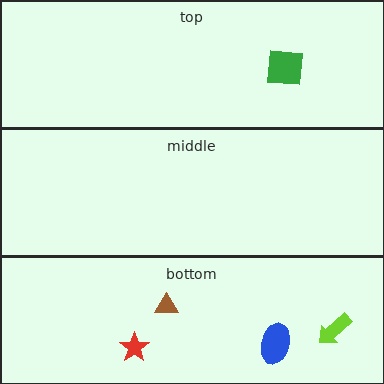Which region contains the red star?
The bottom region.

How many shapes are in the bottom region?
4.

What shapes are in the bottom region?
The lime arrow, the red star, the brown triangle, the blue ellipse.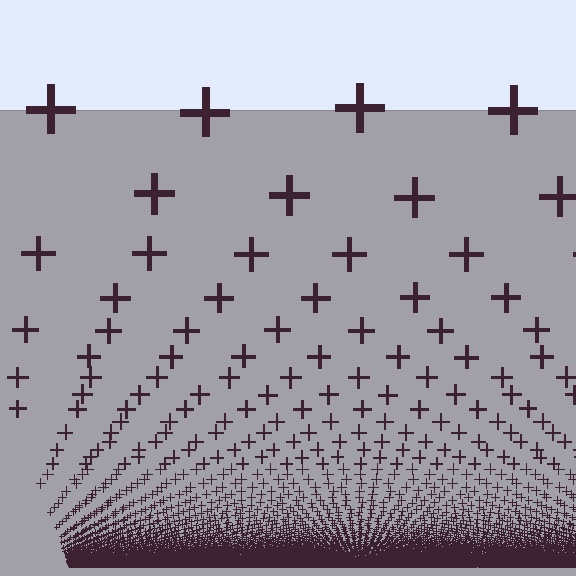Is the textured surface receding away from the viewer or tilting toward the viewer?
The surface appears to tilt toward the viewer. Texture elements get larger and sparser toward the top.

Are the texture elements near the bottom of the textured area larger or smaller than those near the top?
Smaller. The gradient is inverted — elements near the bottom are smaller and denser.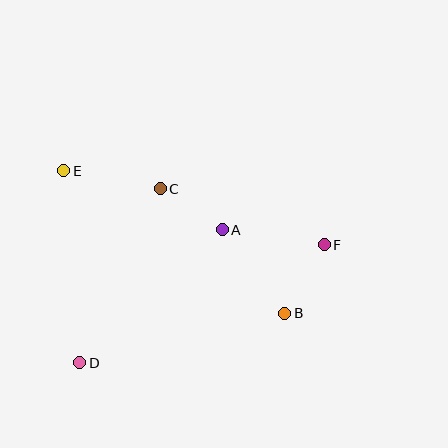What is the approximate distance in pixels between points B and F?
The distance between B and F is approximately 79 pixels.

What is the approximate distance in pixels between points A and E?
The distance between A and E is approximately 169 pixels.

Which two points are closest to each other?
Points A and C are closest to each other.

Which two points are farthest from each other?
Points D and F are farthest from each other.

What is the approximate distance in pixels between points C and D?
The distance between C and D is approximately 192 pixels.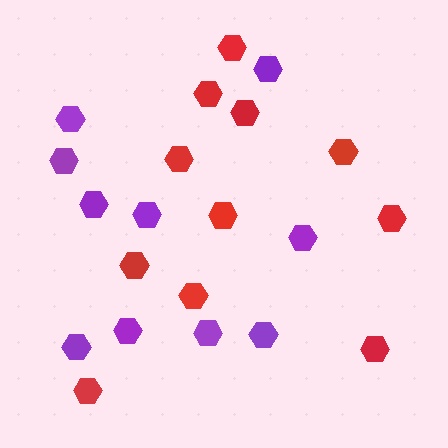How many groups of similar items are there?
There are 2 groups: one group of purple hexagons (10) and one group of red hexagons (11).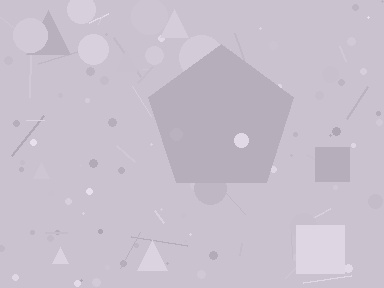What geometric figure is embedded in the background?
A pentagon is embedded in the background.